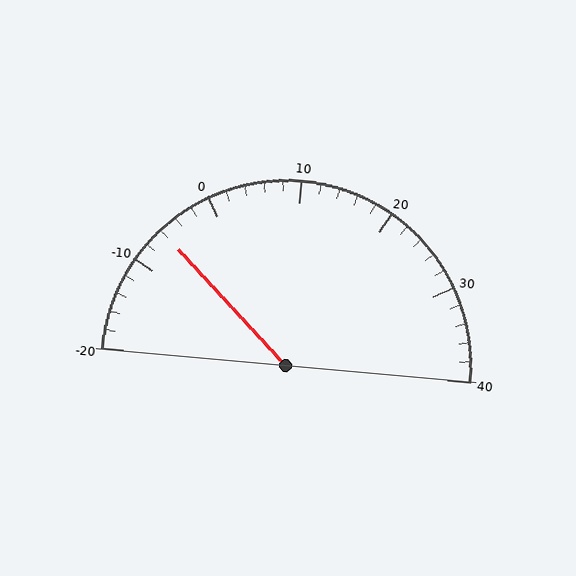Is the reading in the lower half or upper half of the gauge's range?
The reading is in the lower half of the range (-20 to 40).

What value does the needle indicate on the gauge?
The needle indicates approximately -6.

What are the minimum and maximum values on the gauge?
The gauge ranges from -20 to 40.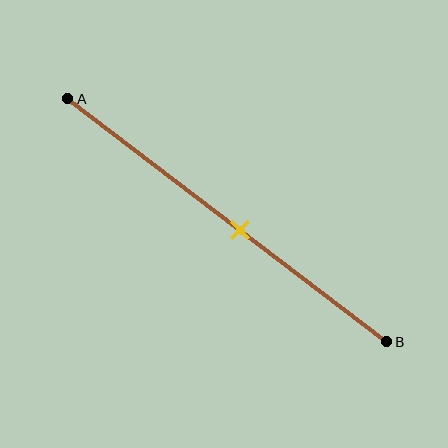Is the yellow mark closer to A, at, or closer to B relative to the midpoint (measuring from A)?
The yellow mark is closer to point B than the midpoint of segment AB.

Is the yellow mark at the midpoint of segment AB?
No, the mark is at about 55% from A, not at the 50% midpoint.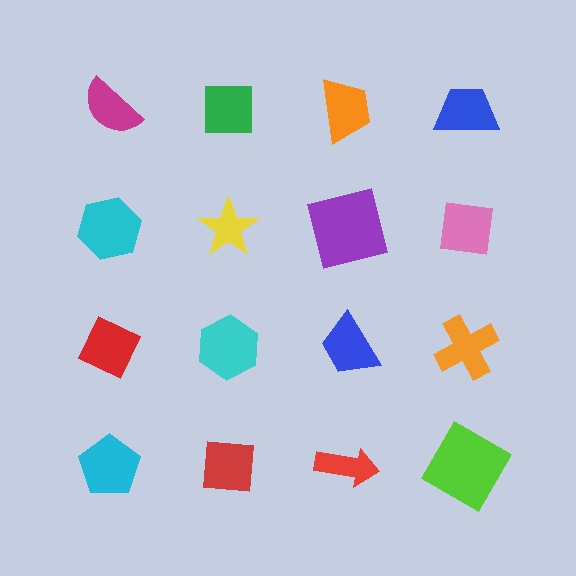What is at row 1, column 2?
A green square.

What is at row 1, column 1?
A magenta semicircle.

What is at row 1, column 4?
A blue trapezoid.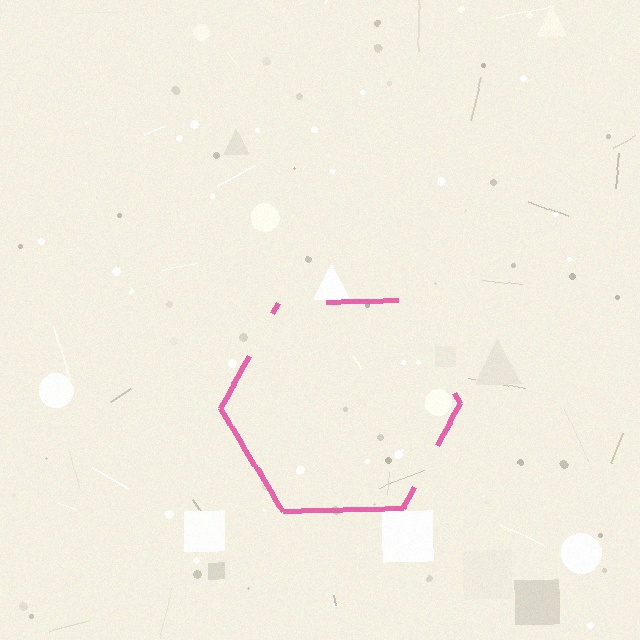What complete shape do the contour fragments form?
The contour fragments form a hexagon.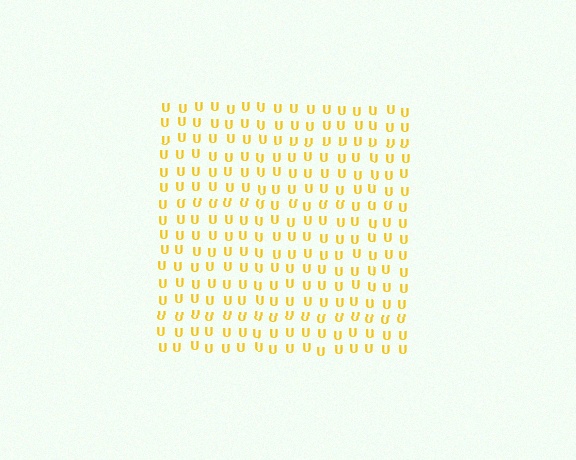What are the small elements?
The small elements are letter U's.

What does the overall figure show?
The overall figure shows a square.